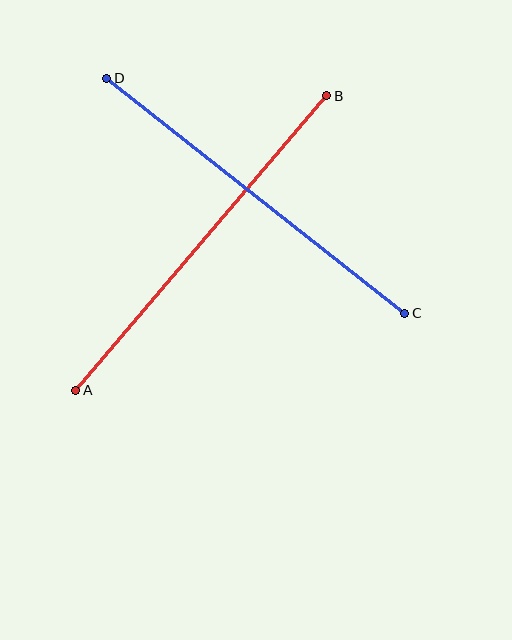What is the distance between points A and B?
The distance is approximately 387 pixels.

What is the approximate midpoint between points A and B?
The midpoint is at approximately (201, 243) pixels.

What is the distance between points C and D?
The distance is approximately 380 pixels.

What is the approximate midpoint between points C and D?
The midpoint is at approximately (256, 196) pixels.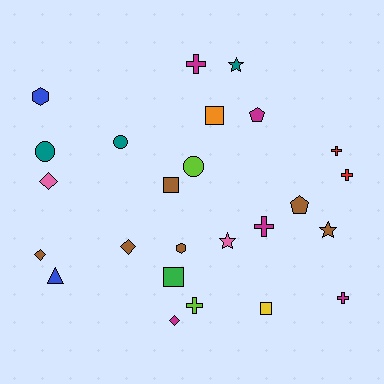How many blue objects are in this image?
There are 2 blue objects.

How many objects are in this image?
There are 25 objects.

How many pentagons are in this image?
There are 2 pentagons.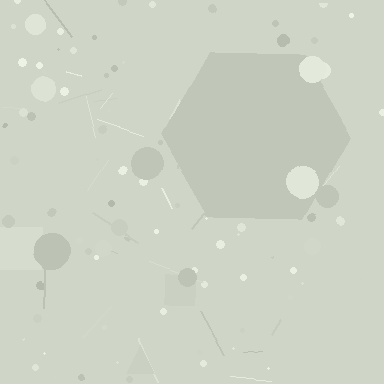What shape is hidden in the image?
A hexagon is hidden in the image.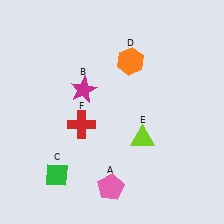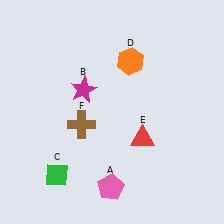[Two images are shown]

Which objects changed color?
E changed from lime to red. F changed from red to brown.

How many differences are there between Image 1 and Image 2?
There are 2 differences between the two images.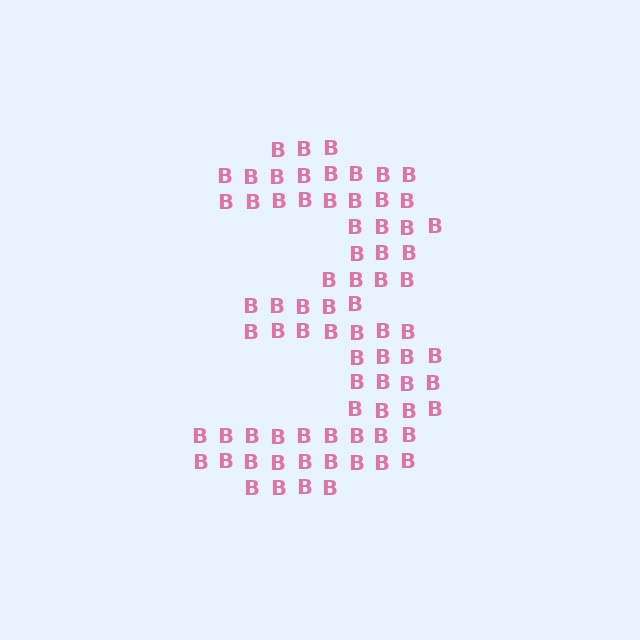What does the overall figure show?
The overall figure shows the digit 3.